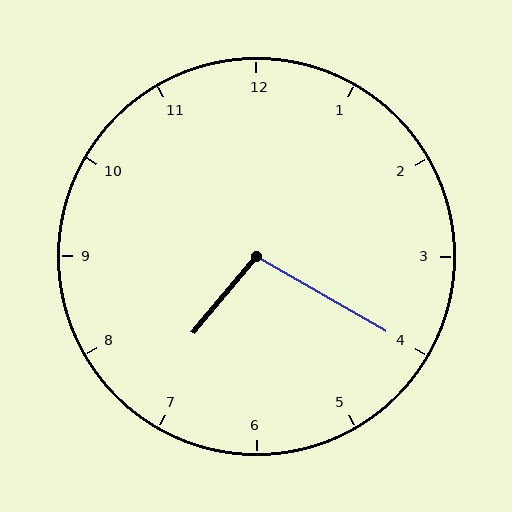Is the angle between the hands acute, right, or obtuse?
It is obtuse.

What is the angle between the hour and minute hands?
Approximately 100 degrees.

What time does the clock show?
7:20.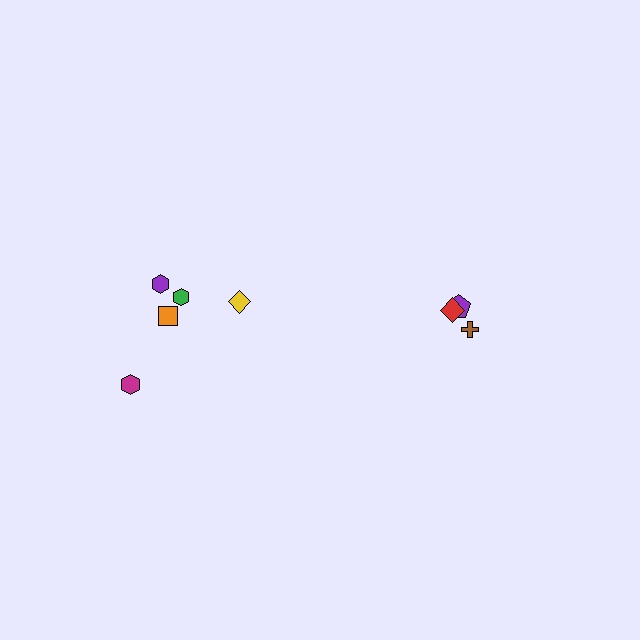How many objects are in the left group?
There are 5 objects.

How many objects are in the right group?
There are 3 objects.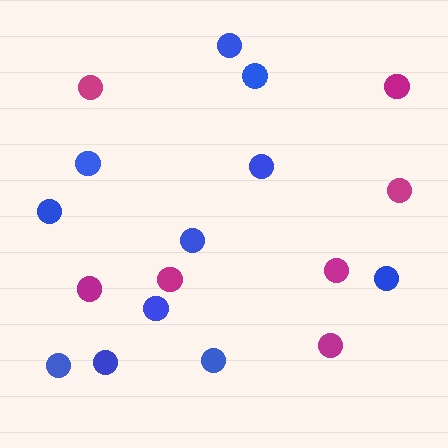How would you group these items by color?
There are 2 groups: one group of blue circles (11) and one group of magenta circles (7).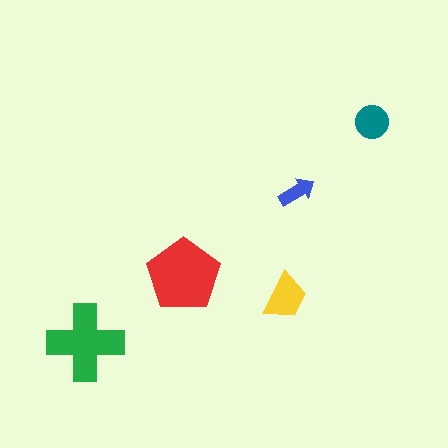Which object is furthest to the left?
The green cross is leftmost.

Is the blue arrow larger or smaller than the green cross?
Smaller.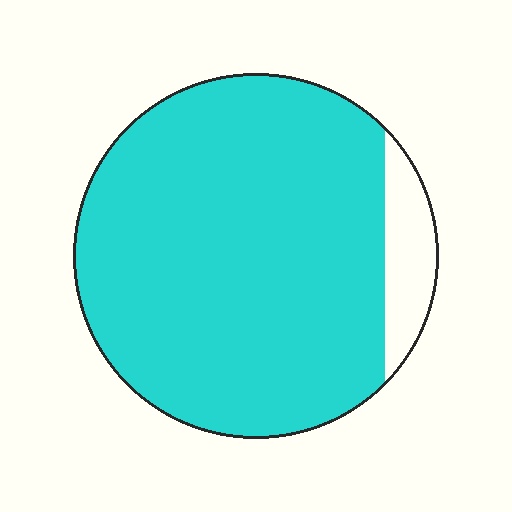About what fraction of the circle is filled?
About nine tenths (9/10).